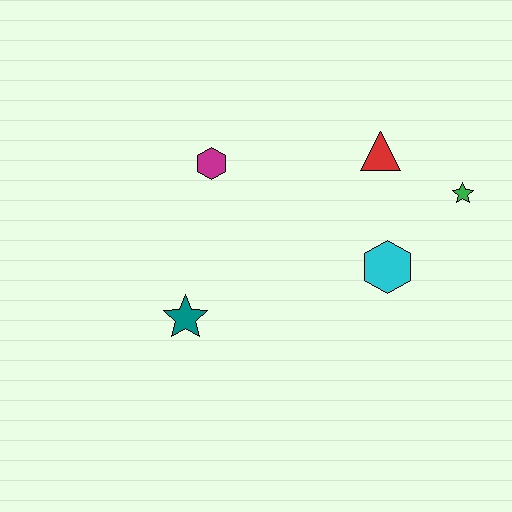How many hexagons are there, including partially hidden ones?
There are 2 hexagons.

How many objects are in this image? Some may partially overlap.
There are 5 objects.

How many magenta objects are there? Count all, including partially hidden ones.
There is 1 magenta object.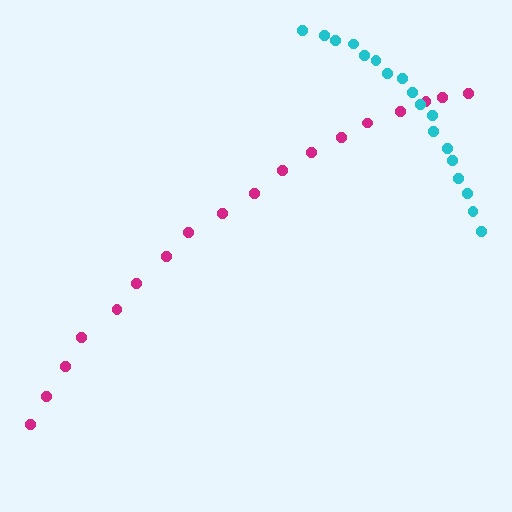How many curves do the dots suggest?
There are 2 distinct paths.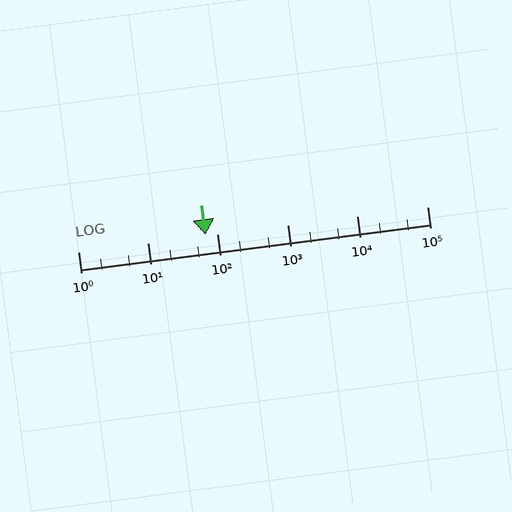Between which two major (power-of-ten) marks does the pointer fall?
The pointer is between 10 and 100.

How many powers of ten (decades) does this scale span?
The scale spans 5 decades, from 1 to 100000.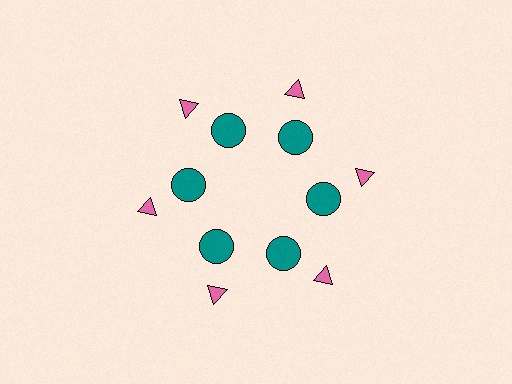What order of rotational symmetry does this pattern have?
This pattern has 6-fold rotational symmetry.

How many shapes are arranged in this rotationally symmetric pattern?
There are 12 shapes, arranged in 6 groups of 2.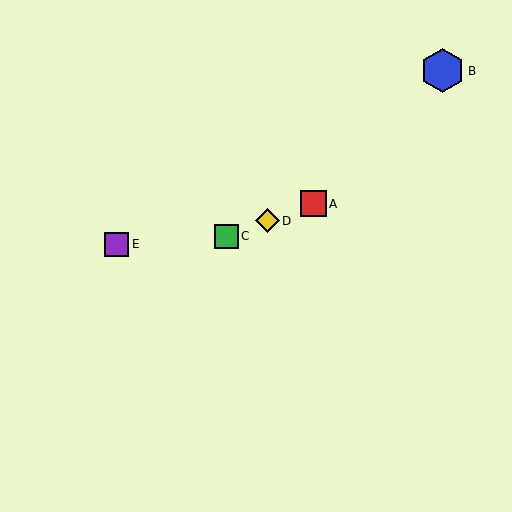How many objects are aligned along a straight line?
3 objects (A, C, D) are aligned along a straight line.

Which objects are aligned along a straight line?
Objects A, C, D are aligned along a straight line.